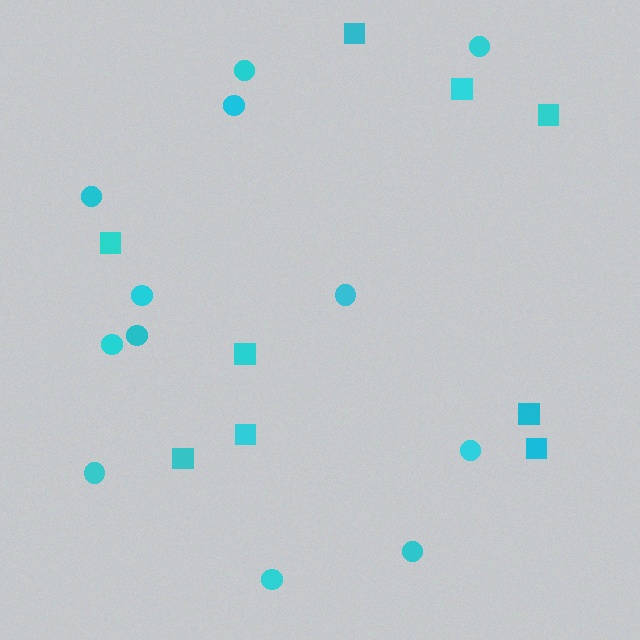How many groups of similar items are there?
There are 2 groups: one group of circles (12) and one group of squares (9).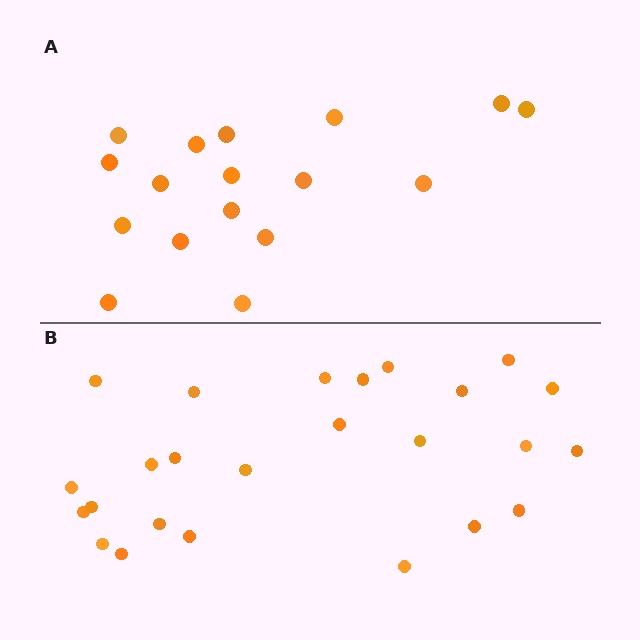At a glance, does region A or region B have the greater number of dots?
Region B (the bottom region) has more dots.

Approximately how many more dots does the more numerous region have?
Region B has roughly 8 or so more dots than region A.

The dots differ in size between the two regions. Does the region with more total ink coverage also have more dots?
No. Region A has more total ink coverage because its dots are larger, but region B actually contains more individual dots. Total area can be misleading — the number of items is what matters here.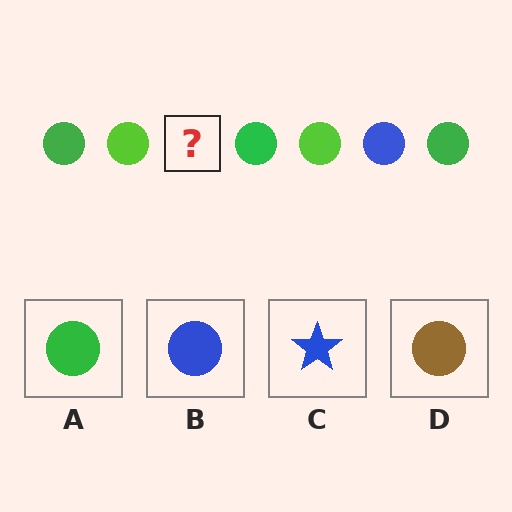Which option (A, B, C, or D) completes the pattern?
B.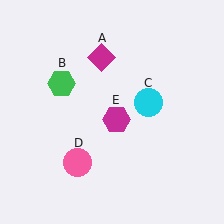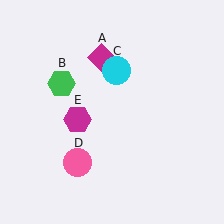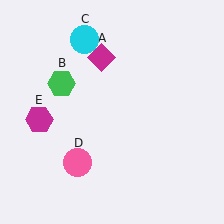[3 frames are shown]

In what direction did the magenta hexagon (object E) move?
The magenta hexagon (object E) moved left.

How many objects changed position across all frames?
2 objects changed position: cyan circle (object C), magenta hexagon (object E).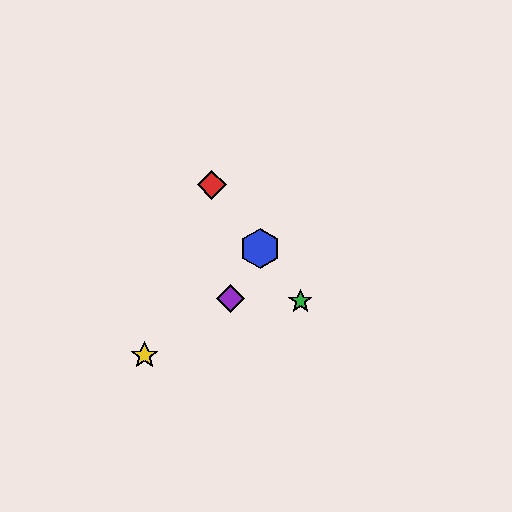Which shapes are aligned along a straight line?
The red diamond, the blue hexagon, the green star are aligned along a straight line.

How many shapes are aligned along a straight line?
3 shapes (the red diamond, the blue hexagon, the green star) are aligned along a straight line.